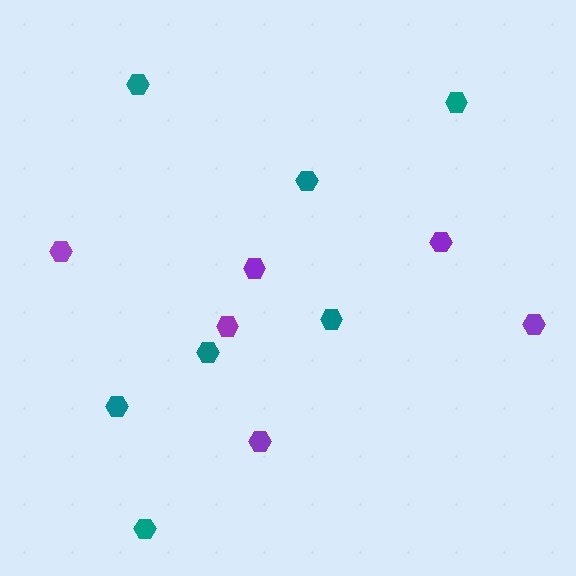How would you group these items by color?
There are 2 groups: one group of purple hexagons (6) and one group of teal hexagons (7).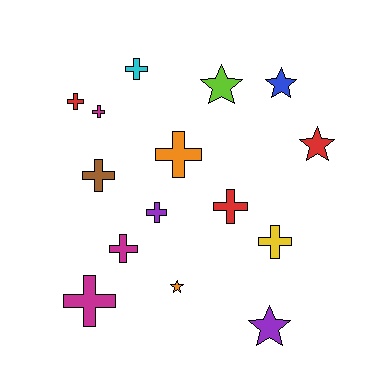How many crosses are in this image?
There are 10 crosses.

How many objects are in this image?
There are 15 objects.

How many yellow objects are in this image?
There is 1 yellow object.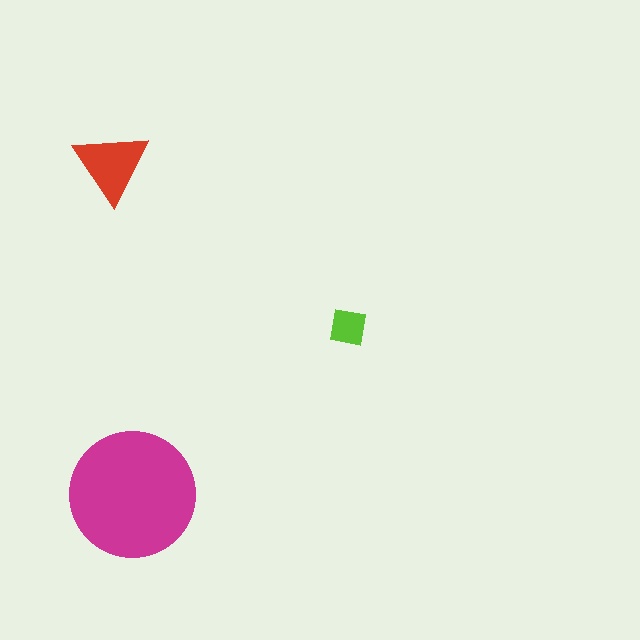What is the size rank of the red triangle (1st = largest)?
2nd.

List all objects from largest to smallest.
The magenta circle, the red triangle, the lime square.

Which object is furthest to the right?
The lime square is rightmost.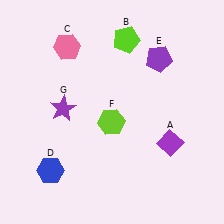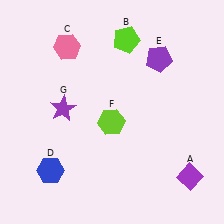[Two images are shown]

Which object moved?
The purple diamond (A) moved down.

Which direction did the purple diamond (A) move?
The purple diamond (A) moved down.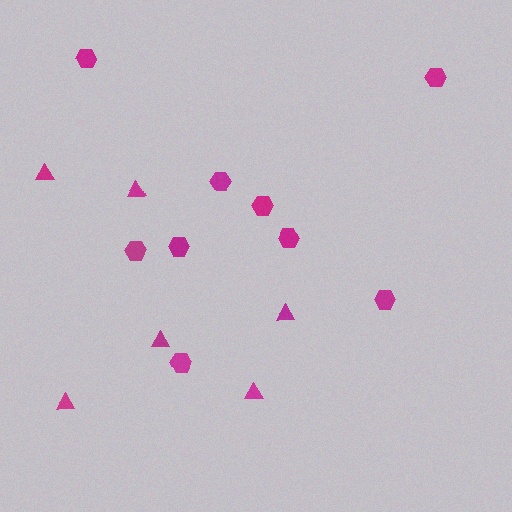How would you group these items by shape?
There are 2 groups: one group of triangles (6) and one group of hexagons (9).